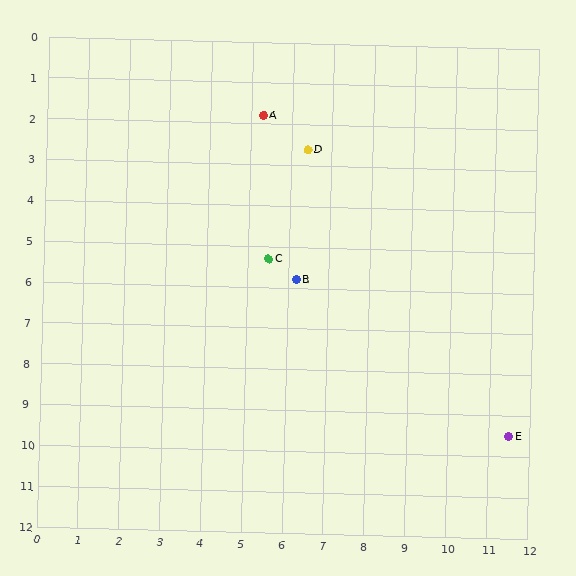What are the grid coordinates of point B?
Point B is at approximately (6.2, 5.8).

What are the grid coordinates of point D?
Point D is at approximately (6.4, 2.6).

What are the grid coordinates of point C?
Point C is at approximately (5.5, 5.3).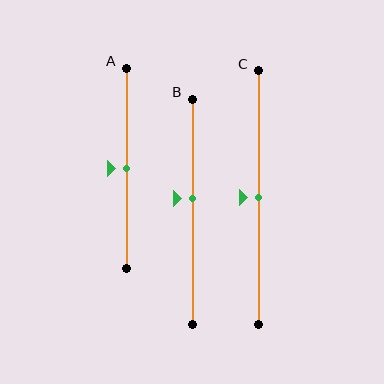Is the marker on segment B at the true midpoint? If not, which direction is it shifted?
No, the marker on segment B is shifted upward by about 6% of the segment length.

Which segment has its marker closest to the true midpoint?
Segment A has its marker closest to the true midpoint.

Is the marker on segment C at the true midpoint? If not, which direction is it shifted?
Yes, the marker on segment C is at the true midpoint.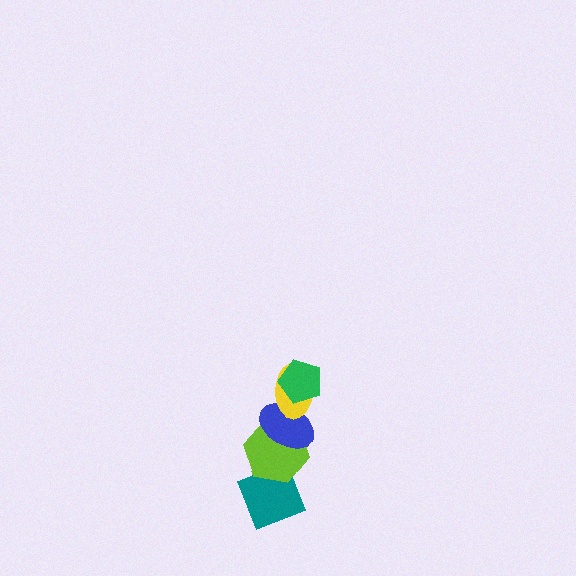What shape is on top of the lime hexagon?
The blue ellipse is on top of the lime hexagon.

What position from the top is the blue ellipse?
The blue ellipse is 3rd from the top.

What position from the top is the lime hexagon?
The lime hexagon is 4th from the top.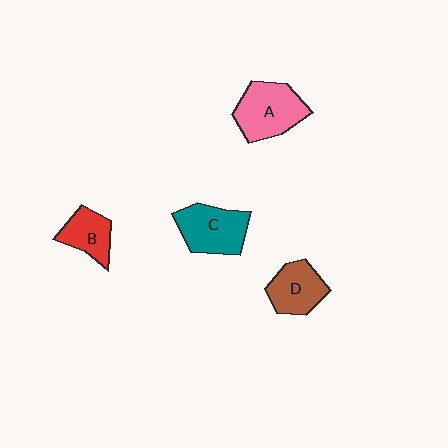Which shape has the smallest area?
Shape B (red).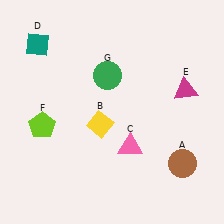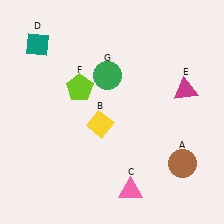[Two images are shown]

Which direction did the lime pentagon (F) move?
The lime pentagon (F) moved up.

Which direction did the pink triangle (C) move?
The pink triangle (C) moved down.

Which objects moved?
The objects that moved are: the pink triangle (C), the lime pentagon (F).